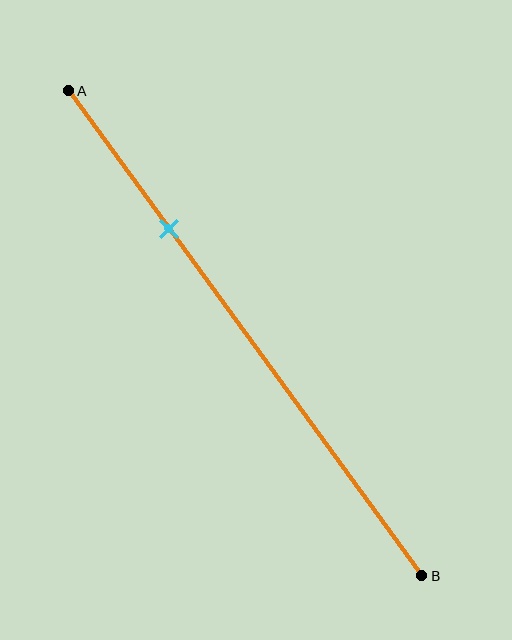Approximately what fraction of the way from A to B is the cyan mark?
The cyan mark is approximately 30% of the way from A to B.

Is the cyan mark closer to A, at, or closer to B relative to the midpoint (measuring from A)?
The cyan mark is closer to point A than the midpoint of segment AB.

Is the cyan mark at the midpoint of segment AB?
No, the mark is at about 30% from A, not at the 50% midpoint.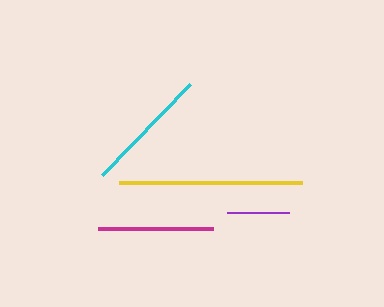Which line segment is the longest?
The yellow line is the longest at approximately 183 pixels.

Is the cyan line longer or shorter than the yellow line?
The yellow line is longer than the cyan line.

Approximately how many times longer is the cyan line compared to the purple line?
The cyan line is approximately 2.1 times the length of the purple line.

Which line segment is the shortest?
The purple line is the shortest at approximately 62 pixels.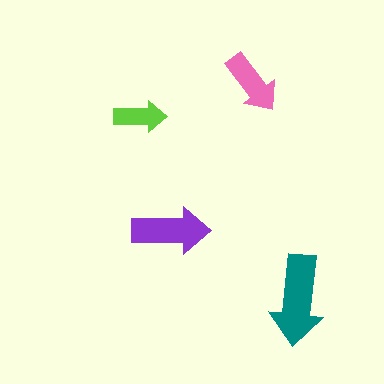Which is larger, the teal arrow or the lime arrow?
The teal one.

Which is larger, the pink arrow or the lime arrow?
The pink one.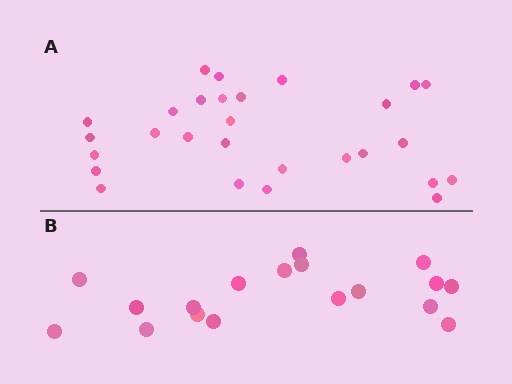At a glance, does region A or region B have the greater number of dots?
Region A (the top region) has more dots.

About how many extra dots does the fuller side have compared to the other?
Region A has roughly 10 or so more dots than region B.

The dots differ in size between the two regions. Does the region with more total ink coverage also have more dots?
No. Region B has more total ink coverage because its dots are larger, but region A actually contains more individual dots. Total area can be misleading — the number of items is what matters here.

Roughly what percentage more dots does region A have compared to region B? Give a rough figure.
About 55% more.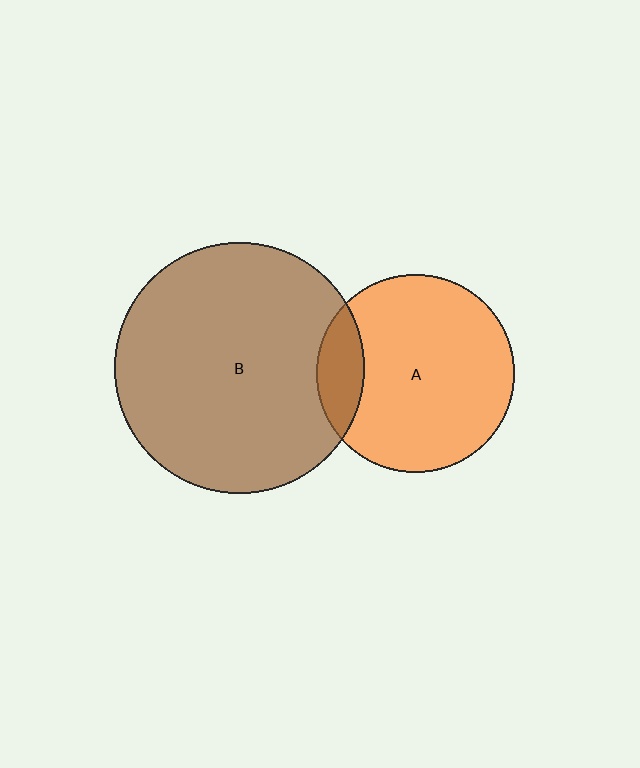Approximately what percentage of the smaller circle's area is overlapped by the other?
Approximately 15%.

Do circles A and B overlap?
Yes.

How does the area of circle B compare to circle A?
Approximately 1.6 times.